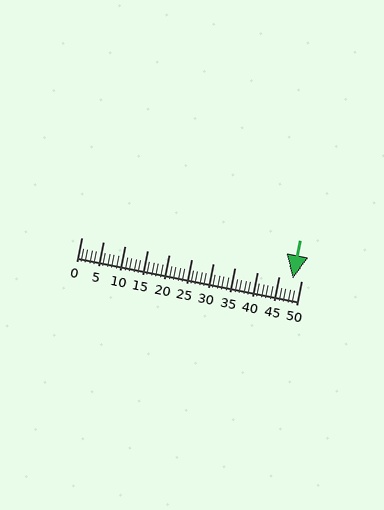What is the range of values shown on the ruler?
The ruler shows values from 0 to 50.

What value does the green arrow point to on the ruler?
The green arrow points to approximately 48.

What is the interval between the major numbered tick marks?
The major tick marks are spaced 5 units apart.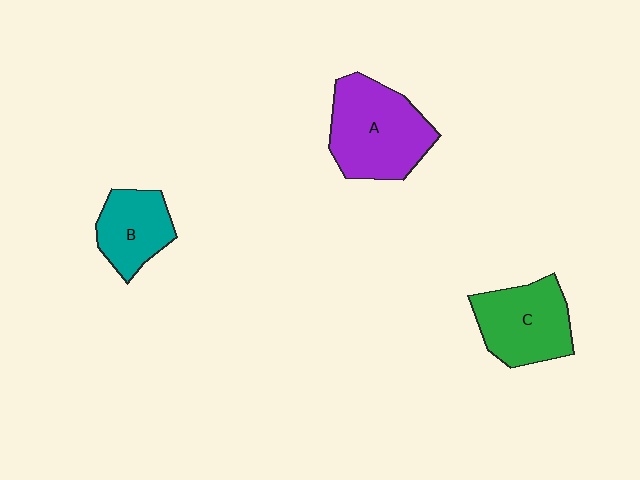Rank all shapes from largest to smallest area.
From largest to smallest: A (purple), C (green), B (teal).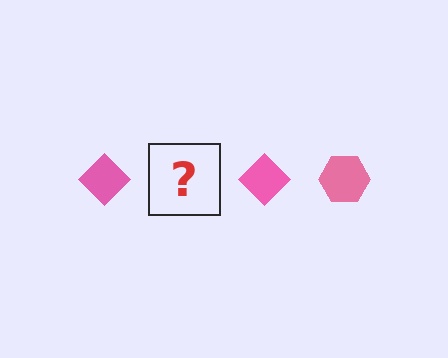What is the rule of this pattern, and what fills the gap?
The rule is that the pattern cycles through diamond, hexagon shapes in pink. The gap should be filled with a pink hexagon.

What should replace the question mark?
The question mark should be replaced with a pink hexagon.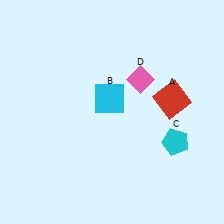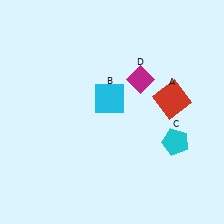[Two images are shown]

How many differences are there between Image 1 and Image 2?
There is 1 difference between the two images.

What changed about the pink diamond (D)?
In Image 1, D is pink. In Image 2, it changed to magenta.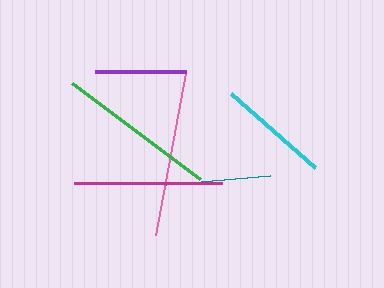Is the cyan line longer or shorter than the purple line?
The cyan line is longer than the purple line.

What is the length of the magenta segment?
The magenta segment is approximately 148 pixels long.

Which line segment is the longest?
The pink line is the longest at approximately 164 pixels.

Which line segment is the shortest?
The purple line is the shortest at approximately 92 pixels.